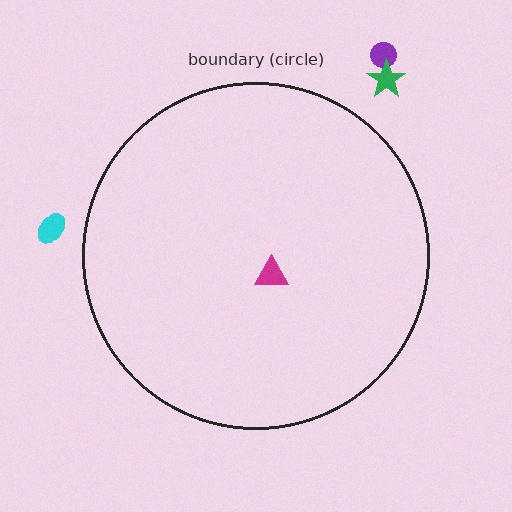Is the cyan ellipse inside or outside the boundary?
Outside.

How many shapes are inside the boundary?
1 inside, 3 outside.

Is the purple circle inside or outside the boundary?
Outside.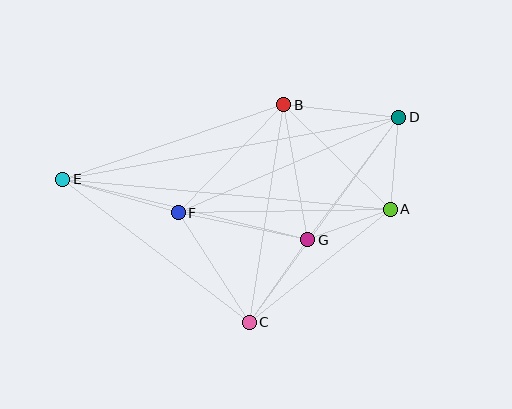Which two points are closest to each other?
Points A and G are closest to each other.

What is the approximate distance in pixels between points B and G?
The distance between B and G is approximately 137 pixels.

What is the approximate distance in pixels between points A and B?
The distance between A and B is approximately 149 pixels.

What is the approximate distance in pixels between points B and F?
The distance between B and F is approximately 151 pixels.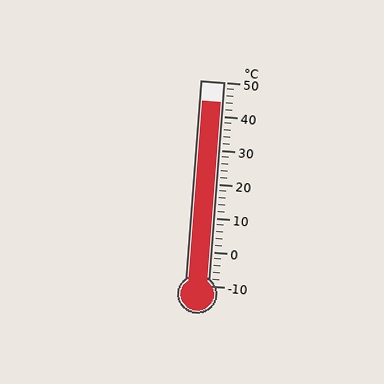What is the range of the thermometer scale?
The thermometer scale ranges from -10°C to 50°C.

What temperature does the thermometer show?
The thermometer shows approximately 44°C.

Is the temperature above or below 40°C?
The temperature is above 40°C.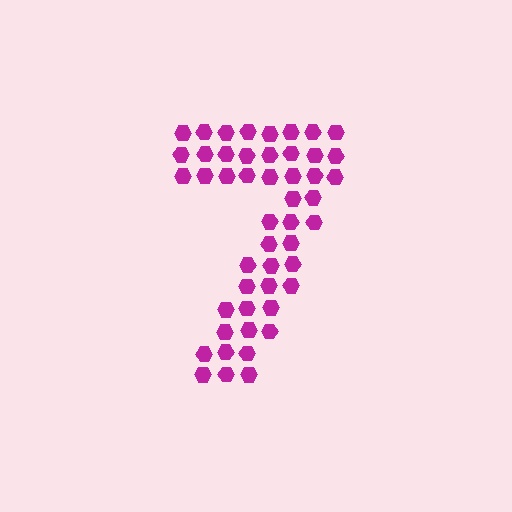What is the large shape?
The large shape is the digit 7.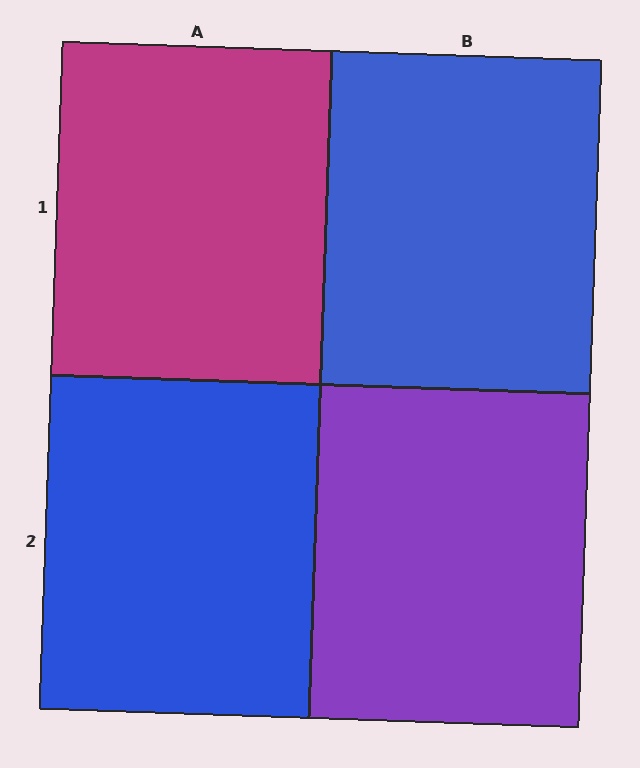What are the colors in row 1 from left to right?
Magenta, blue.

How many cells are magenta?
1 cell is magenta.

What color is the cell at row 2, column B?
Purple.